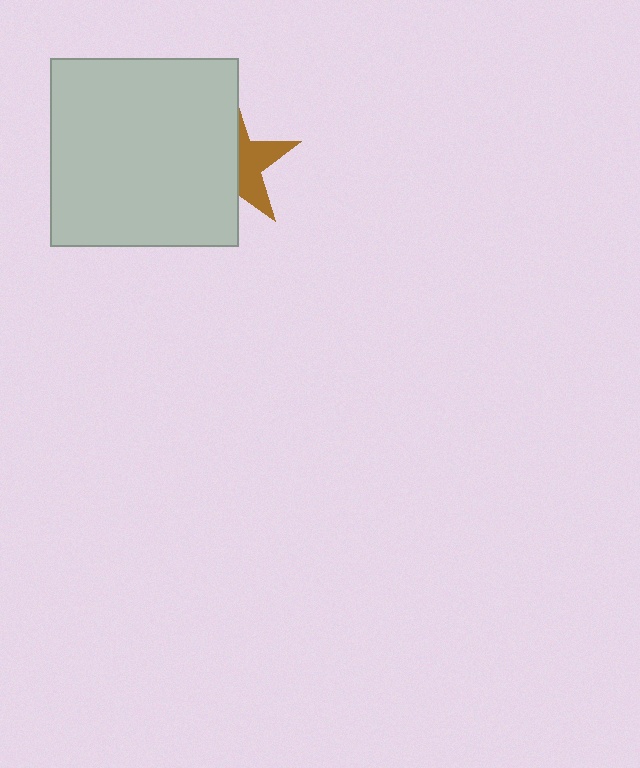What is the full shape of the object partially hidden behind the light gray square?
The partially hidden object is a brown star.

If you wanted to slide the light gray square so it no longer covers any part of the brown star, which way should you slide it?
Slide it left — that is the most direct way to separate the two shapes.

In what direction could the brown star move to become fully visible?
The brown star could move right. That would shift it out from behind the light gray square entirely.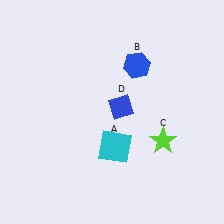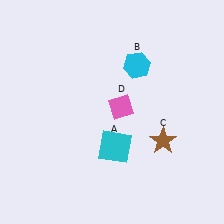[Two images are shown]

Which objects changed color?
B changed from blue to cyan. C changed from lime to brown. D changed from blue to pink.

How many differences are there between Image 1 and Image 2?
There are 3 differences between the two images.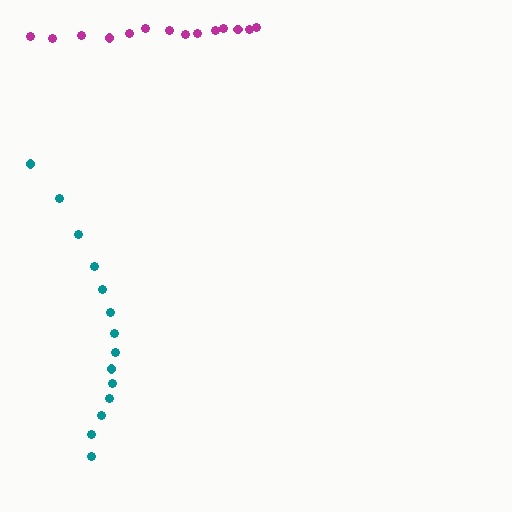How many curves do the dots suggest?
There are 2 distinct paths.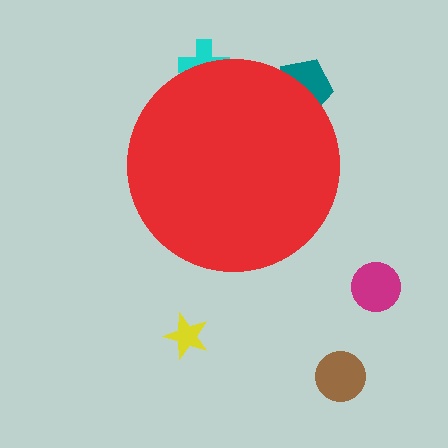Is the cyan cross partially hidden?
Yes, the cyan cross is partially hidden behind the red circle.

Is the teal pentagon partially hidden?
Yes, the teal pentagon is partially hidden behind the red circle.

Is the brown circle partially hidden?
No, the brown circle is fully visible.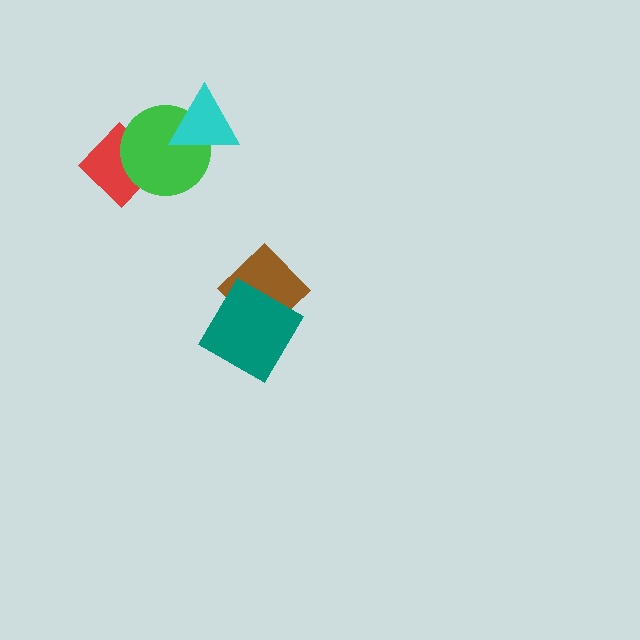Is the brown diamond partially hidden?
Yes, it is partially covered by another shape.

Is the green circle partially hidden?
Yes, it is partially covered by another shape.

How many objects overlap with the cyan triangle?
1 object overlaps with the cyan triangle.